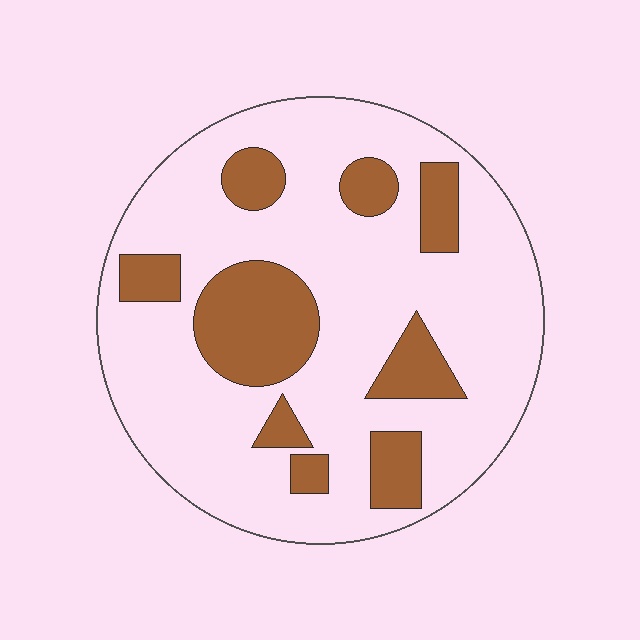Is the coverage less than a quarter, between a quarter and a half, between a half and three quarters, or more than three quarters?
Less than a quarter.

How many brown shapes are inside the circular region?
9.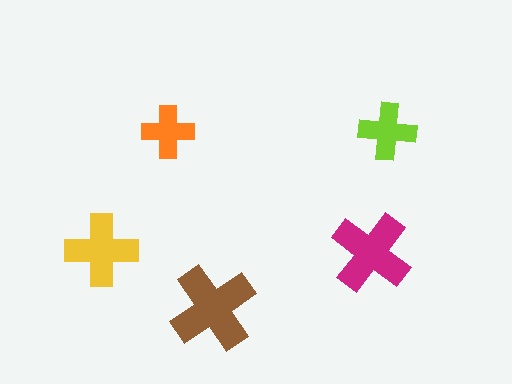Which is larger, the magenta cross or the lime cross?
The magenta one.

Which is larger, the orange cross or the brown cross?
The brown one.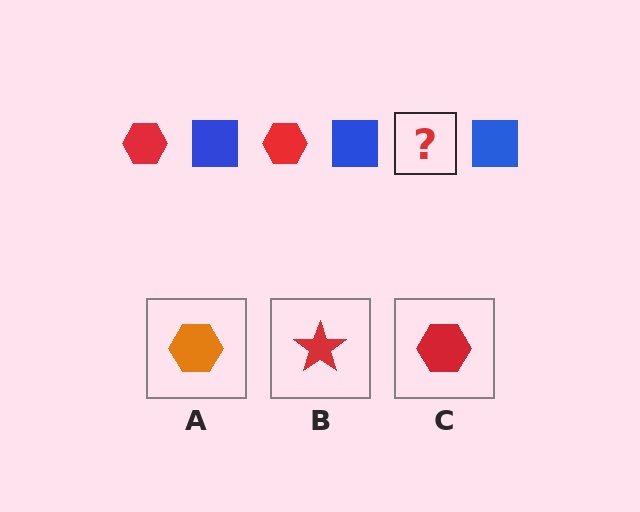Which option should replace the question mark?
Option C.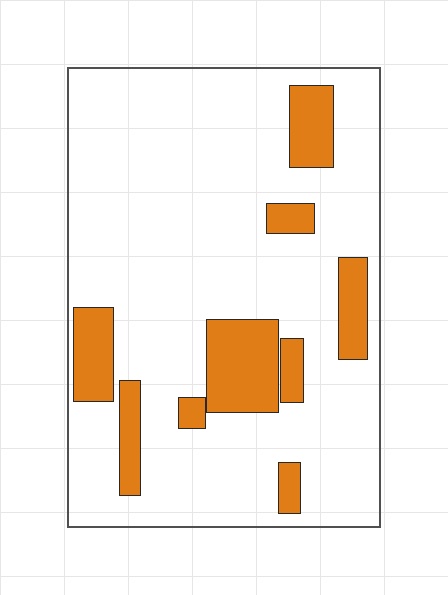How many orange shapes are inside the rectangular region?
9.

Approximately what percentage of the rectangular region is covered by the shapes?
Approximately 15%.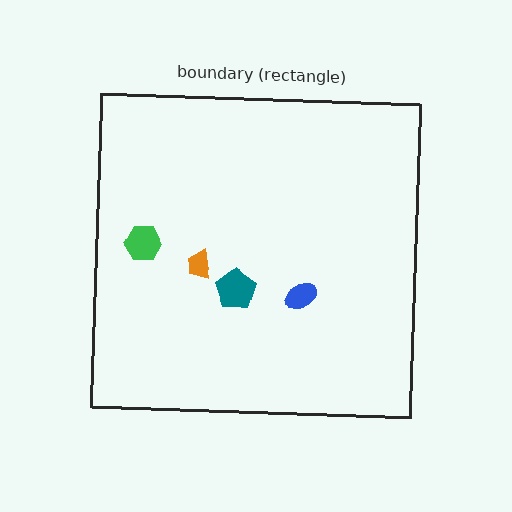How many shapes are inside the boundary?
4 inside, 0 outside.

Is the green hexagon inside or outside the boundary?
Inside.